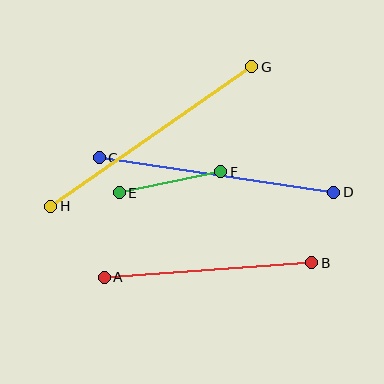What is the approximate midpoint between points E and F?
The midpoint is at approximately (170, 182) pixels.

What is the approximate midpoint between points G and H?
The midpoint is at approximately (151, 136) pixels.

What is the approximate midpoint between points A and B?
The midpoint is at approximately (208, 270) pixels.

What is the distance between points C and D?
The distance is approximately 237 pixels.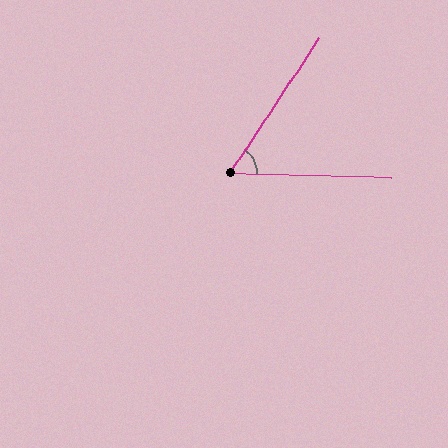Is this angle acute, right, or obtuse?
It is acute.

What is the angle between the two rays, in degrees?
Approximately 58 degrees.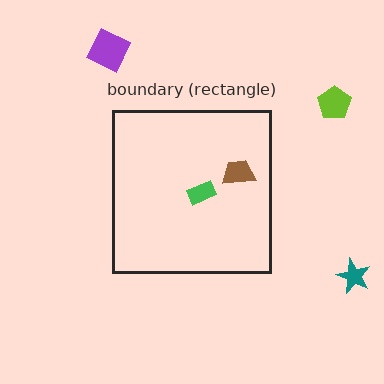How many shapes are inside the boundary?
2 inside, 3 outside.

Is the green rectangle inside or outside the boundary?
Inside.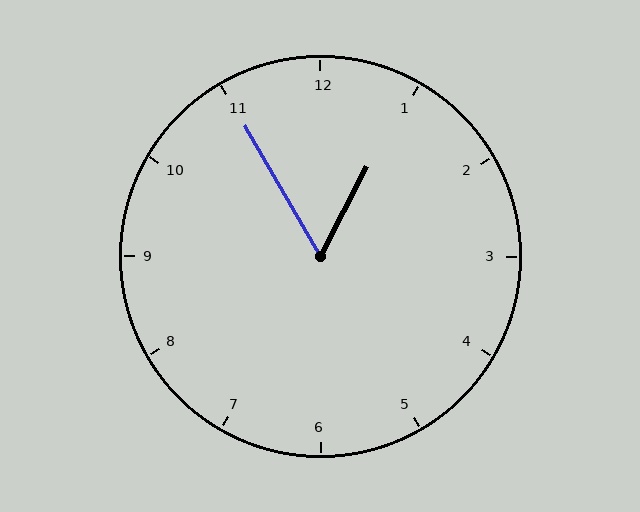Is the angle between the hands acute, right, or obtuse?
It is acute.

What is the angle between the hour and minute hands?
Approximately 58 degrees.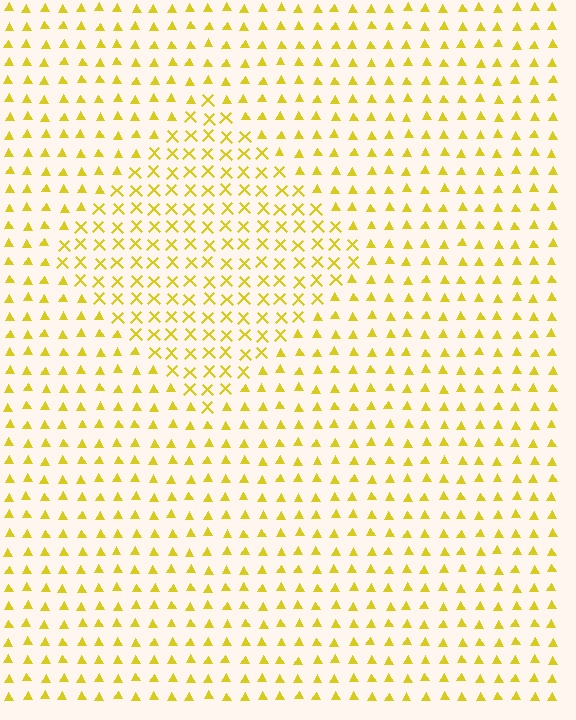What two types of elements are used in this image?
The image uses X marks inside the diamond region and triangles outside it.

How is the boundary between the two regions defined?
The boundary is defined by a change in element shape: X marks inside vs. triangles outside. All elements share the same color and spacing.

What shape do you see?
I see a diamond.